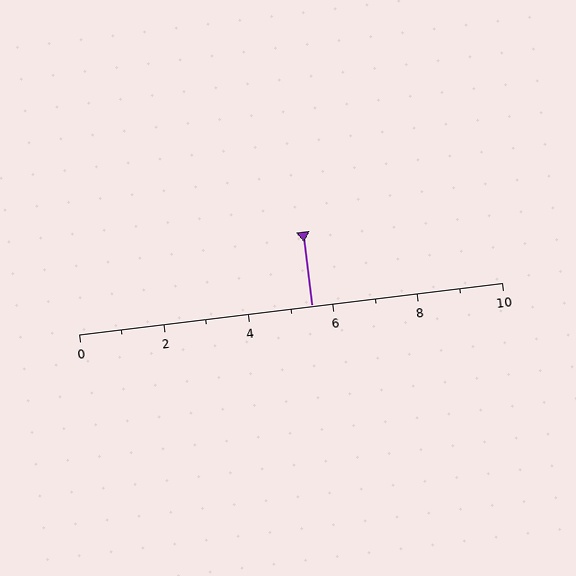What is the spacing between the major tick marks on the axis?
The major ticks are spaced 2 apart.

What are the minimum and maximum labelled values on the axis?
The axis runs from 0 to 10.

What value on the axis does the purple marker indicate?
The marker indicates approximately 5.5.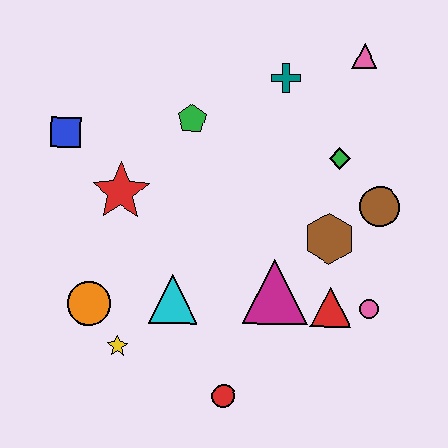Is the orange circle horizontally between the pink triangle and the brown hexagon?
No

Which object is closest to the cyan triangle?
The yellow star is closest to the cyan triangle.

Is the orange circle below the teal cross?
Yes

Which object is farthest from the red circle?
The pink triangle is farthest from the red circle.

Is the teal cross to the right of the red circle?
Yes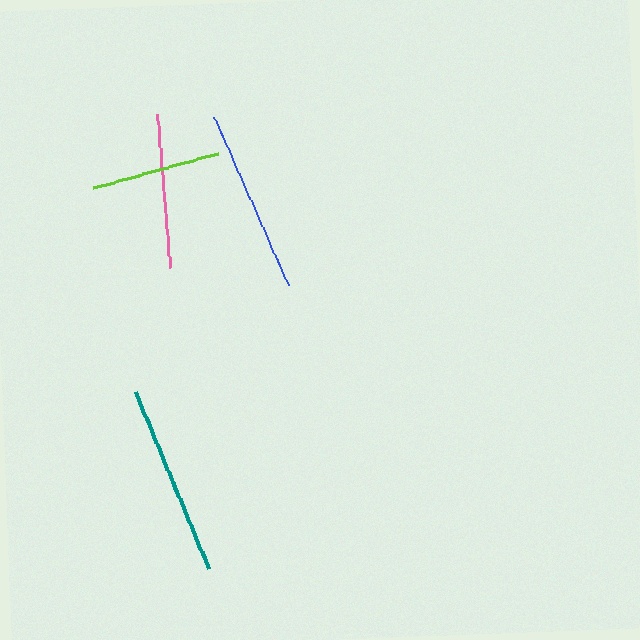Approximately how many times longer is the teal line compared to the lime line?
The teal line is approximately 1.5 times the length of the lime line.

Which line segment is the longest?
The teal line is the longest at approximately 192 pixels.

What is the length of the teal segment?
The teal segment is approximately 192 pixels long.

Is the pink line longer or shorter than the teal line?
The teal line is longer than the pink line.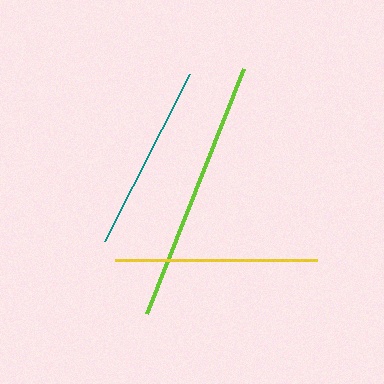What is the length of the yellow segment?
The yellow segment is approximately 201 pixels long.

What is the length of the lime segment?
The lime segment is approximately 264 pixels long.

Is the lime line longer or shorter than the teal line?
The lime line is longer than the teal line.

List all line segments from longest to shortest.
From longest to shortest: lime, yellow, teal.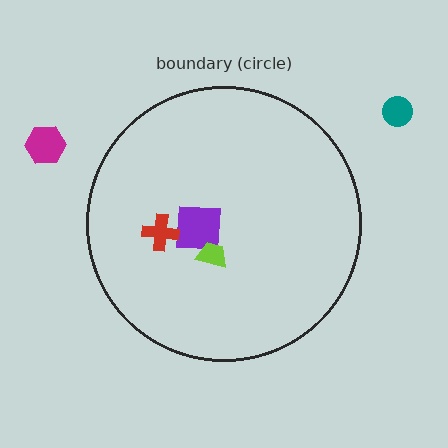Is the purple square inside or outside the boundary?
Inside.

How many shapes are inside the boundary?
3 inside, 2 outside.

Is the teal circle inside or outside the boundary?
Outside.